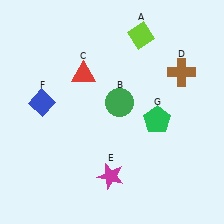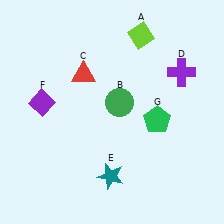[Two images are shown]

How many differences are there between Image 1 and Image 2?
There are 3 differences between the two images.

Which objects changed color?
D changed from brown to purple. E changed from magenta to teal. F changed from blue to purple.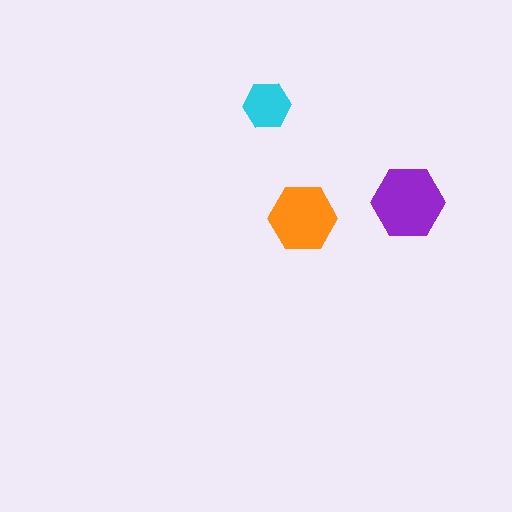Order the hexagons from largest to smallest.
the purple one, the orange one, the cyan one.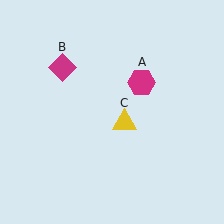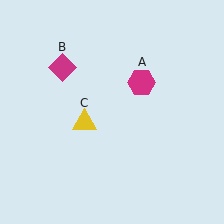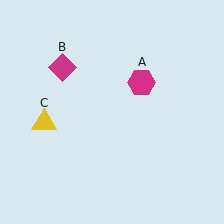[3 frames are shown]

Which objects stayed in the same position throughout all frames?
Magenta hexagon (object A) and magenta diamond (object B) remained stationary.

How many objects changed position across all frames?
1 object changed position: yellow triangle (object C).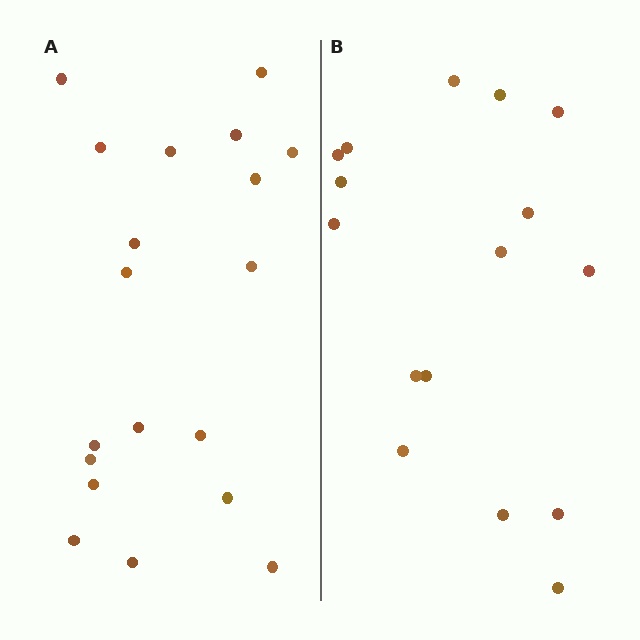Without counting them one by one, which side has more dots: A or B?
Region A (the left region) has more dots.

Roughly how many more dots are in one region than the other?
Region A has just a few more — roughly 2 or 3 more dots than region B.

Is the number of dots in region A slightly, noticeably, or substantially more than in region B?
Region A has only slightly more — the two regions are fairly close. The ratio is roughly 1.2 to 1.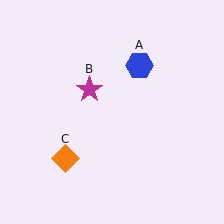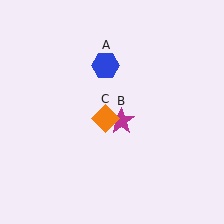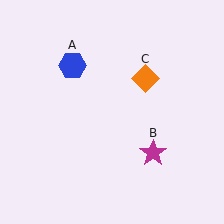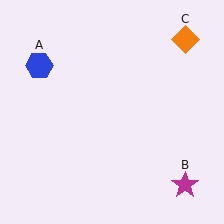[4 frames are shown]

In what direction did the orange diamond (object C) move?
The orange diamond (object C) moved up and to the right.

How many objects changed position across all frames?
3 objects changed position: blue hexagon (object A), magenta star (object B), orange diamond (object C).